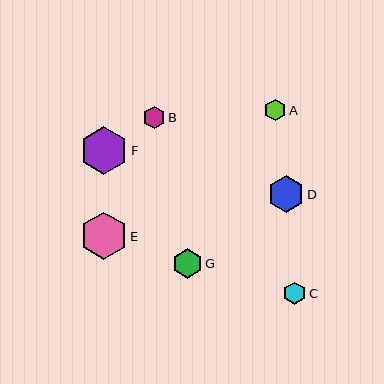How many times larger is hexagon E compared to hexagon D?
Hexagon E is approximately 1.3 times the size of hexagon D.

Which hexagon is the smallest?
Hexagon A is the smallest with a size of approximately 22 pixels.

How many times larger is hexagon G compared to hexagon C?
Hexagon G is approximately 1.3 times the size of hexagon C.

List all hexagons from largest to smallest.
From largest to smallest: F, E, D, G, B, C, A.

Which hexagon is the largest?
Hexagon F is the largest with a size of approximately 48 pixels.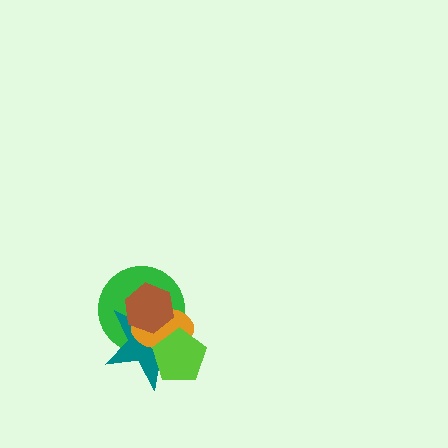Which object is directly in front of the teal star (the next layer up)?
The orange ellipse is directly in front of the teal star.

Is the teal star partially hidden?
Yes, it is partially covered by another shape.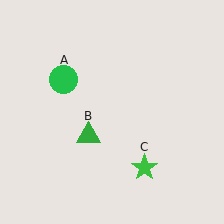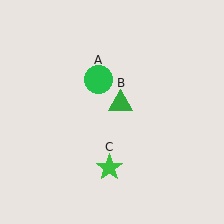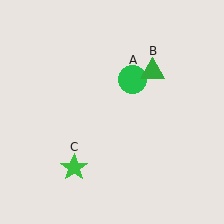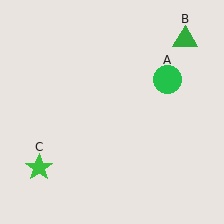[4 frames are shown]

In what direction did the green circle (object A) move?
The green circle (object A) moved right.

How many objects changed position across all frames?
3 objects changed position: green circle (object A), green triangle (object B), green star (object C).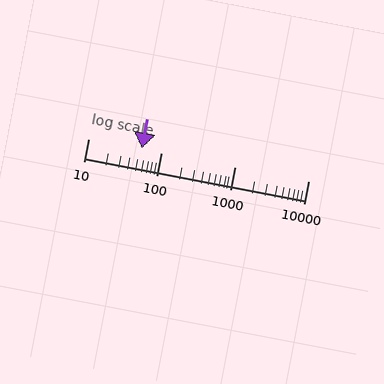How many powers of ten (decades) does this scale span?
The scale spans 3 decades, from 10 to 10000.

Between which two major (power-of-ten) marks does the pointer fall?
The pointer is between 10 and 100.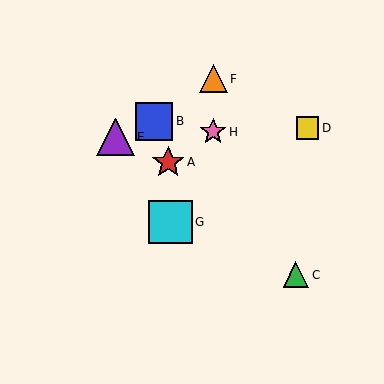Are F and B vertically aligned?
No, F is at x≈213 and B is at x≈154.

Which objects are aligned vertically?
Objects F, H are aligned vertically.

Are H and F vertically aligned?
Yes, both are at x≈213.